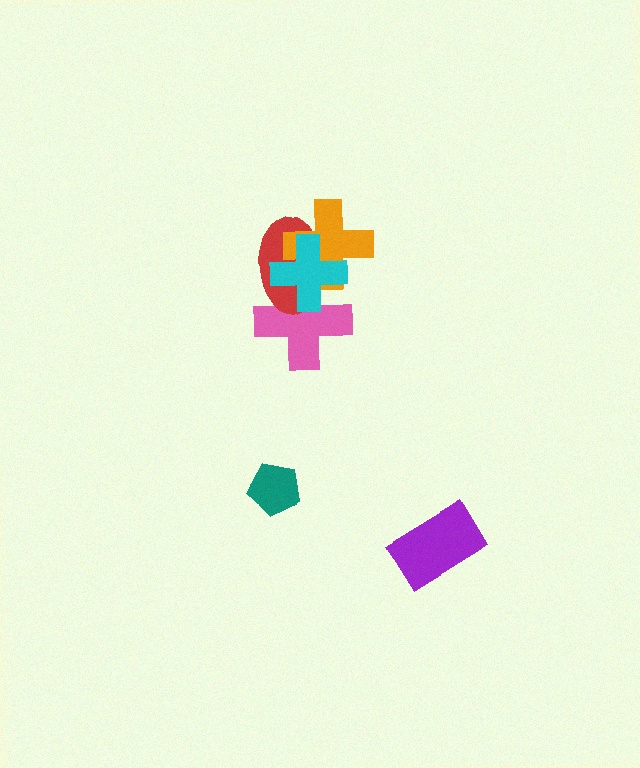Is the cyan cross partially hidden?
No, no other shape covers it.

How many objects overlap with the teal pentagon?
0 objects overlap with the teal pentagon.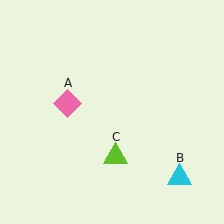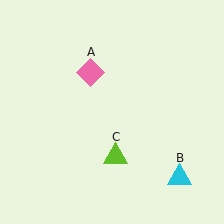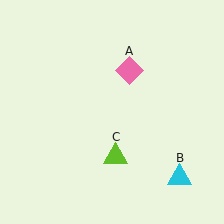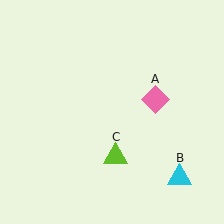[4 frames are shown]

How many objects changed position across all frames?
1 object changed position: pink diamond (object A).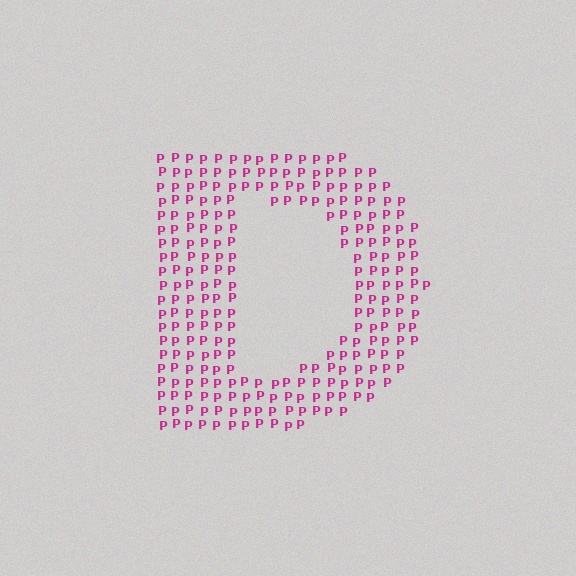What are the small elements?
The small elements are letter P's.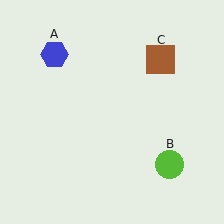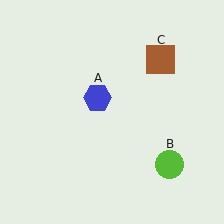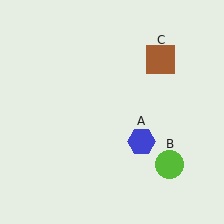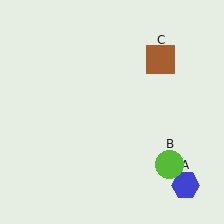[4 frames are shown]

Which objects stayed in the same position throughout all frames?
Lime circle (object B) and brown square (object C) remained stationary.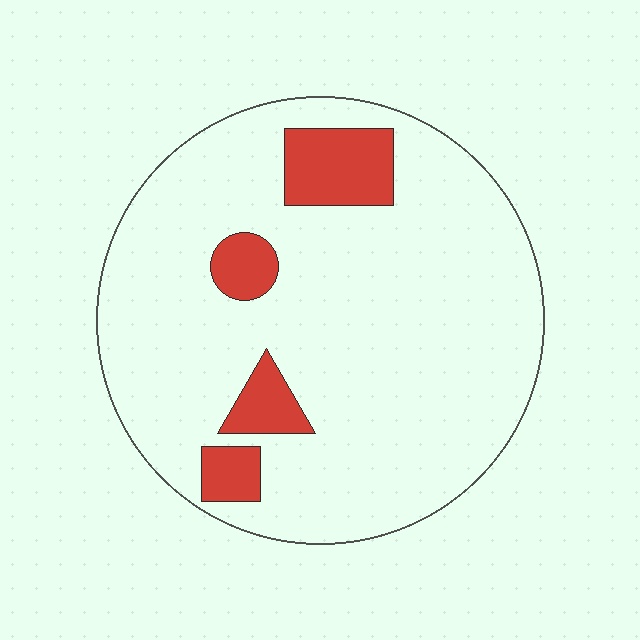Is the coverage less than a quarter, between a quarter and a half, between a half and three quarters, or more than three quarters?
Less than a quarter.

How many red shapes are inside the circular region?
4.